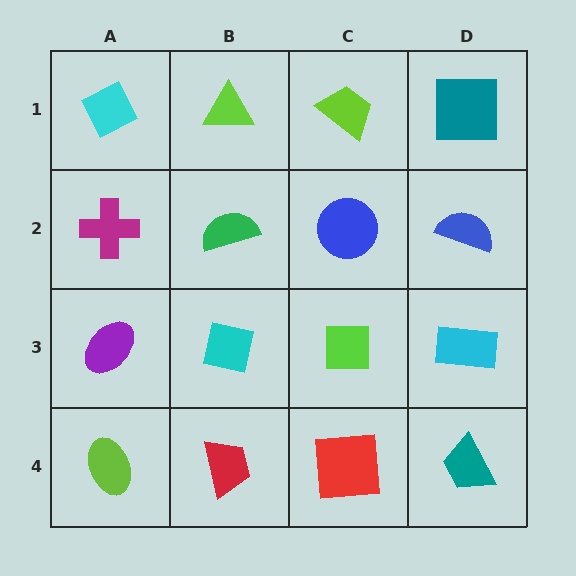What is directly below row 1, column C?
A blue circle.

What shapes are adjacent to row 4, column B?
A cyan square (row 3, column B), a lime ellipse (row 4, column A), a red square (row 4, column C).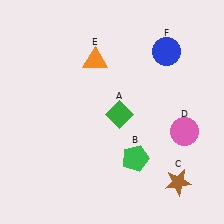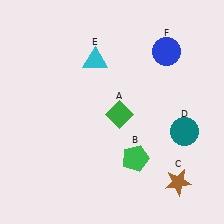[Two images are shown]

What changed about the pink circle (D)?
In Image 1, D is pink. In Image 2, it changed to teal.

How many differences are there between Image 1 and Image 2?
There are 2 differences between the two images.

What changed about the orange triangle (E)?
In Image 1, E is orange. In Image 2, it changed to cyan.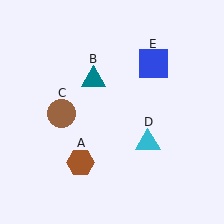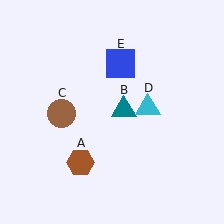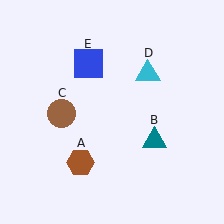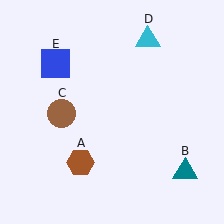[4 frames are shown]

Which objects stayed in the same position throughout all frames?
Brown hexagon (object A) and brown circle (object C) remained stationary.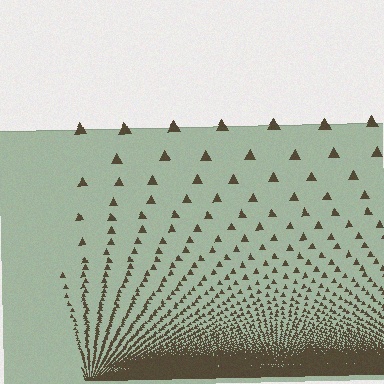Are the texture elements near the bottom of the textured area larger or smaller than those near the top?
Smaller. The gradient is inverted — elements near the bottom are smaller and denser.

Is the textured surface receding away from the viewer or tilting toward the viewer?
The surface appears to tilt toward the viewer. Texture elements get larger and sparser toward the top.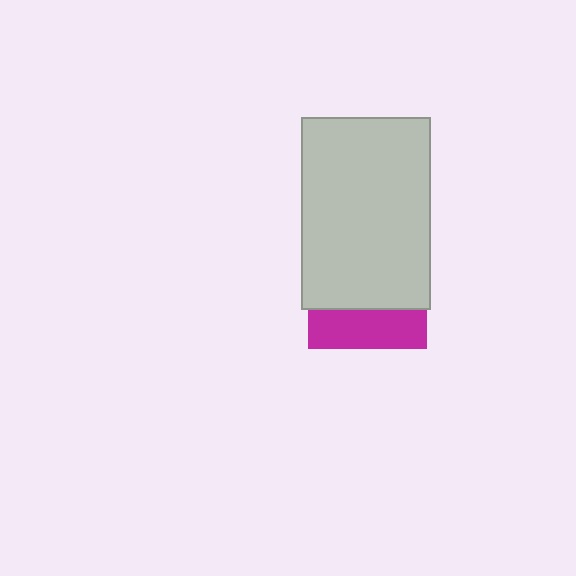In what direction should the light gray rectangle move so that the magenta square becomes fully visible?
The light gray rectangle should move up. That is the shortest direction to clear the overlap and leave the magenta square fully visible.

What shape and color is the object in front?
The object in front is a light gray rectangle.